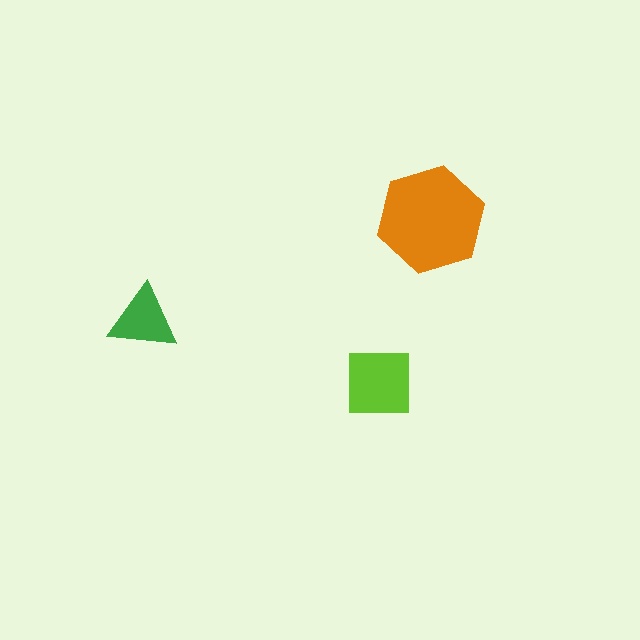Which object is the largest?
The orange hexagon.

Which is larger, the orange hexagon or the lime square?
The orange hexagon.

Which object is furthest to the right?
The orange hexagon is rightmost.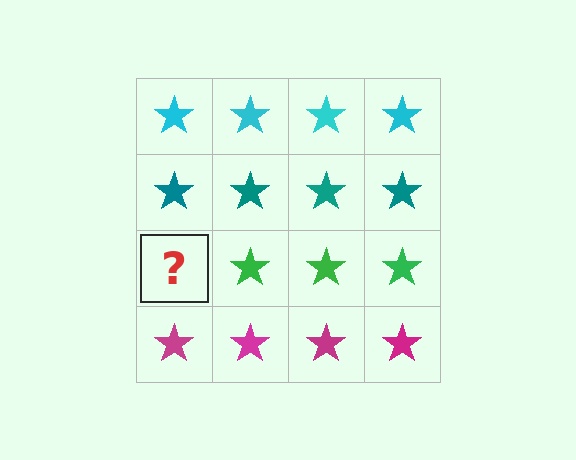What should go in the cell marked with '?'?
The missing cell should contain a green star.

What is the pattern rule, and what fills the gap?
The rule is that each row has a consistent color. The gap should be filled with a green star.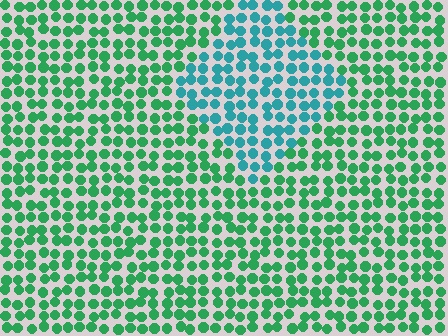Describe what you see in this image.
The image is filled with small green elements in a uniform arrangement. A diamond-shaped region is visible where the elements are tinted to a slightly different hue, forming a subtle color boundary.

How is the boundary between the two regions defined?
The boundary is defined purely by a slight shift in hue (about 41 degrees). Spacing, size, and orientation are identical on both sides.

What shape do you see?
I see a diamond.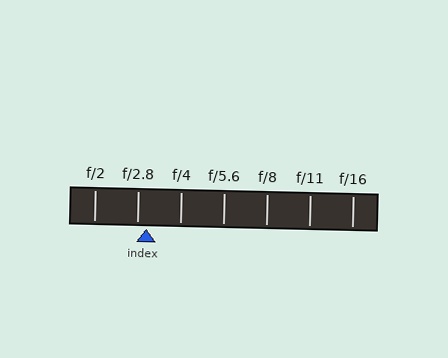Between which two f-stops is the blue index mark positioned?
The index mark is between f/2.8 and f/4.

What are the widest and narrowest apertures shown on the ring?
The widest aperture shown is f/2 and the narrowest is f/16.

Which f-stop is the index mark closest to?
The index mark is closest to f/2.8.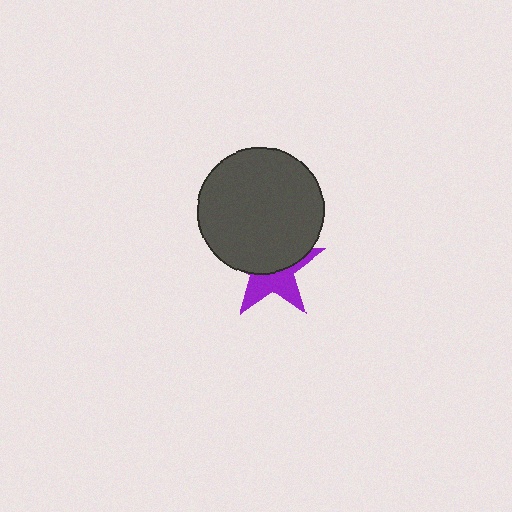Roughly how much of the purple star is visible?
A small part of it is visible (roughly 45%).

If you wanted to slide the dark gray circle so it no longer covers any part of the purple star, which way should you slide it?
Slide it up — that is the most direct way to separate the two shapes.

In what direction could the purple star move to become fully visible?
The purple star could move down. That would shift it out from behind the dark gray circle entirely.